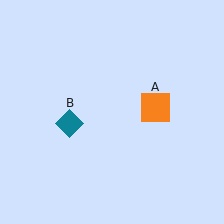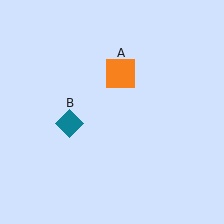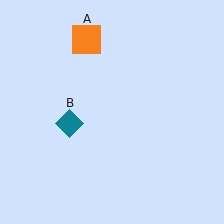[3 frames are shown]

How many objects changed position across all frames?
1 object changed position: orange square (object A).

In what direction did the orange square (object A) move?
The orange square (object A) moved up and to the left.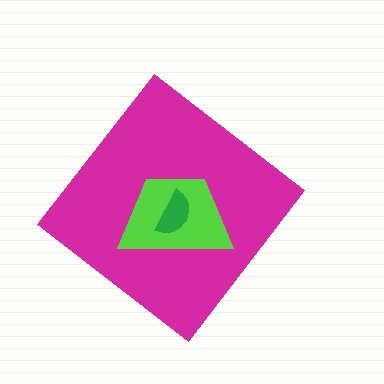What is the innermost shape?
The green semicircle.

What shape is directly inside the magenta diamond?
The lime trapezoid.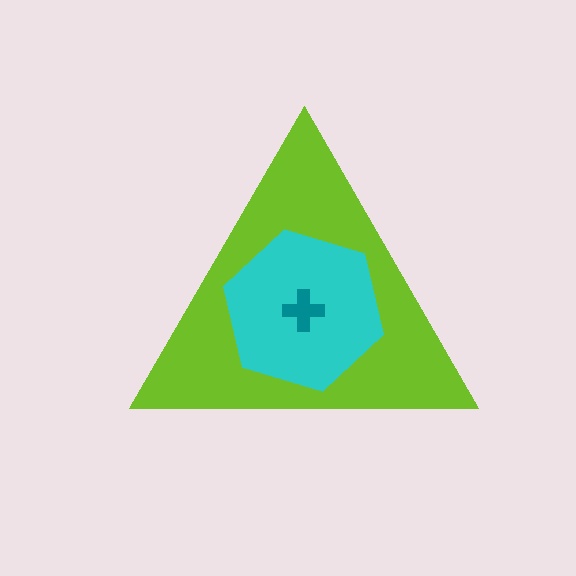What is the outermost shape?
The lime triangle.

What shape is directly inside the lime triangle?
The cyan hexagon.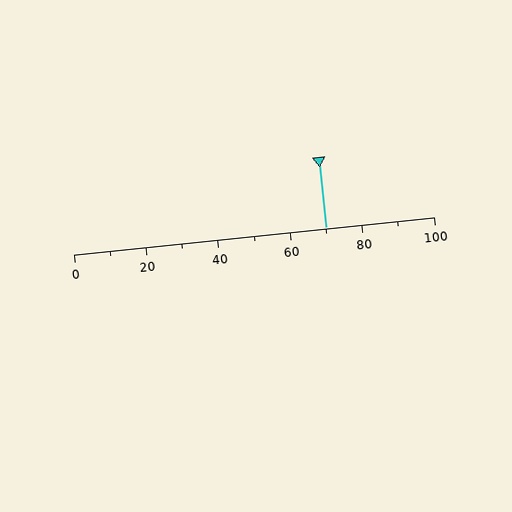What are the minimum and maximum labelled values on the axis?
The axis runs from 0 to 100.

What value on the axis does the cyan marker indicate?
The marker indicates approximately 70.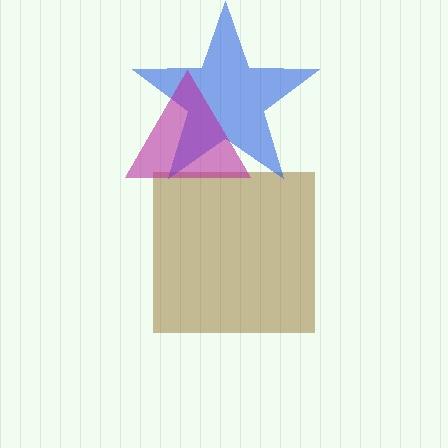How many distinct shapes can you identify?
There are 3 distinct shapes: a brown square, a blue star, a magenta triangle.